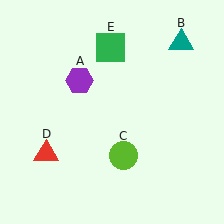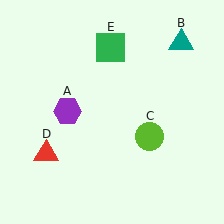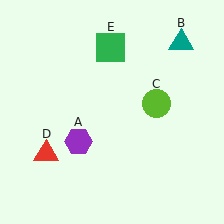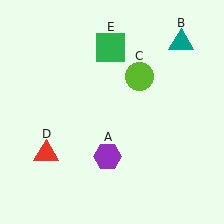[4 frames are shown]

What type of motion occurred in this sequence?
The purple hexagon (object A), lime circle (object C) rotated counterclockwise around the center of the scene.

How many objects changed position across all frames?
2 objects changed position: purple hexagon (object A), lime circle (object C).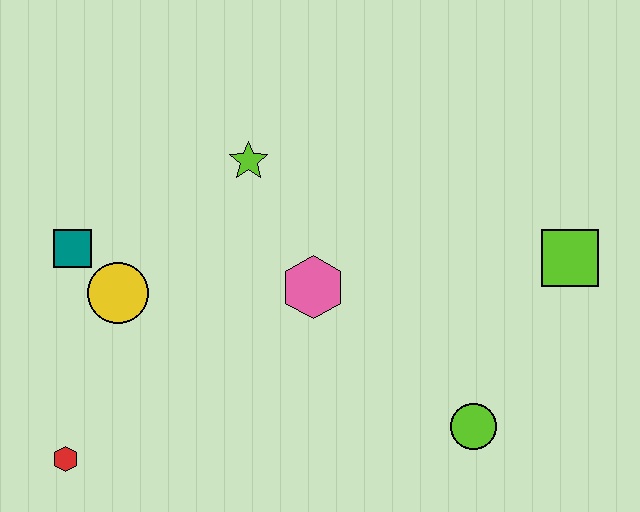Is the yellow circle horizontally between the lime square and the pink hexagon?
No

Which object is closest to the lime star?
The pink hexagon is closest to the lime star.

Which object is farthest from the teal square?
The lime square is farthest from the teal square.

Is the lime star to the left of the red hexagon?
No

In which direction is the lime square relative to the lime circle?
The lime square is above the lime circle.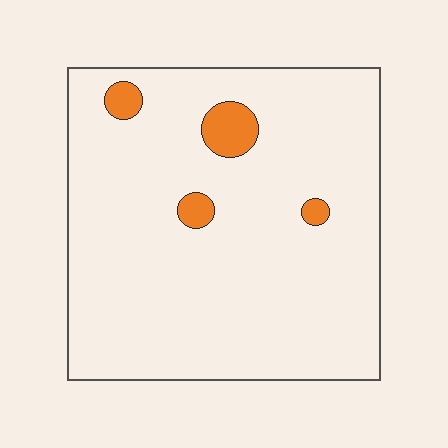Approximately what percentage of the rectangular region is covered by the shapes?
Approximately 5%.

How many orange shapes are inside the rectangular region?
4.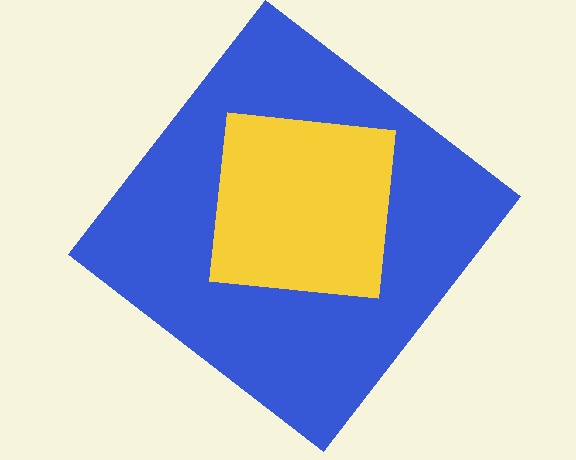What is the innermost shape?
The yellow square.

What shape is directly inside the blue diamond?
The yellow square.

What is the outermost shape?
The blue diamond.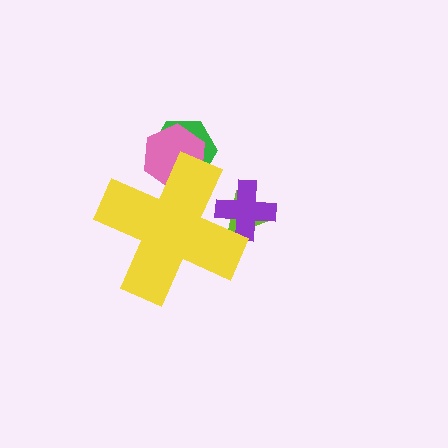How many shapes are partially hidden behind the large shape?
5 shapes are partially hidden.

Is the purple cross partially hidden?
Yes, the purple cross is partially hidden behind the yellow cross.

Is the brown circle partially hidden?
Yes, the brown circle is partially hidden behind the yellow cross.